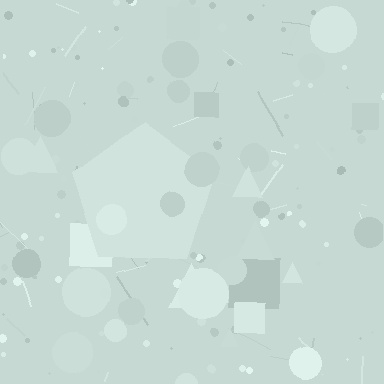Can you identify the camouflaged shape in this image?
The camouflaged shape is a pentagon.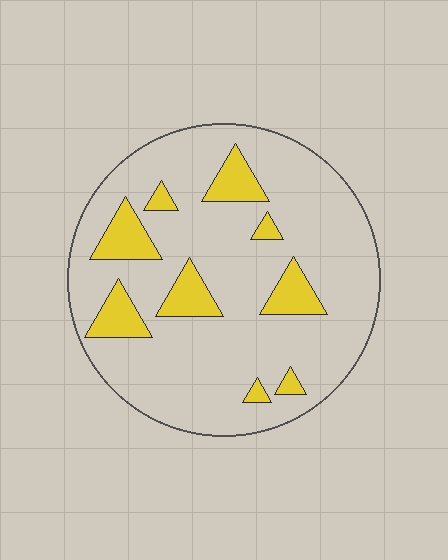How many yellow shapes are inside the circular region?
9.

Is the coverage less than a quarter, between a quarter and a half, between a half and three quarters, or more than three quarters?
Less than a quarter.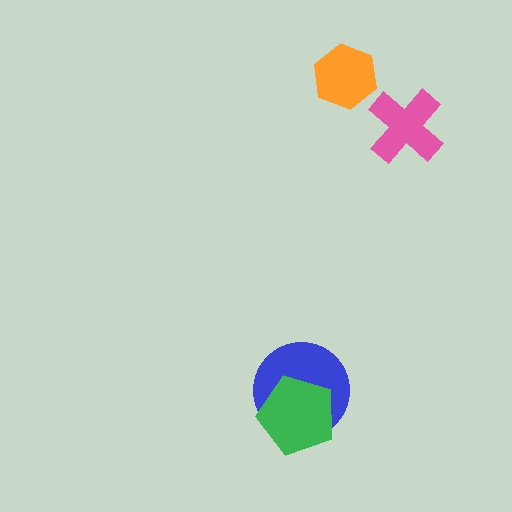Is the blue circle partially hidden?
Yes, it is partially covered by another shape.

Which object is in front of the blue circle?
The green pentagon is in front of the blue circle.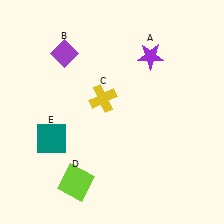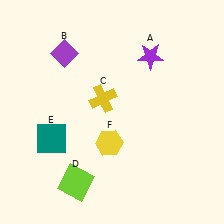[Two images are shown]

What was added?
A yellow hexagon (F) was added in Image 2.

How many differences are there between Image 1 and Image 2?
There is 1 difference between the two images.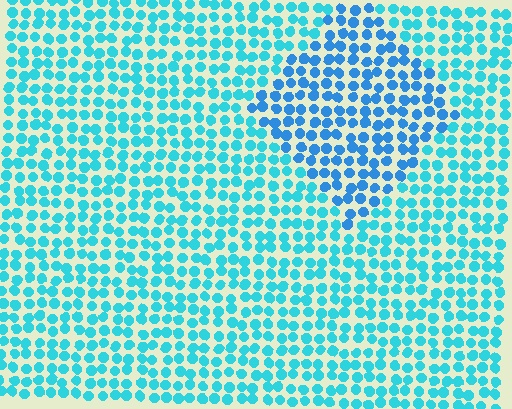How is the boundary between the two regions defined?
The boundary is defined purely by a slight shift in hue (about 24 degrees). Spacing, size, and orientation are identical on both sides.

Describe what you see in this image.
The image is filled with small cyan elements in a uniform arrangement. A diamond-shaped region is visible where the elements are tinted to a slightly different hue, forming a subtle color boundary.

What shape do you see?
I see a diamond.